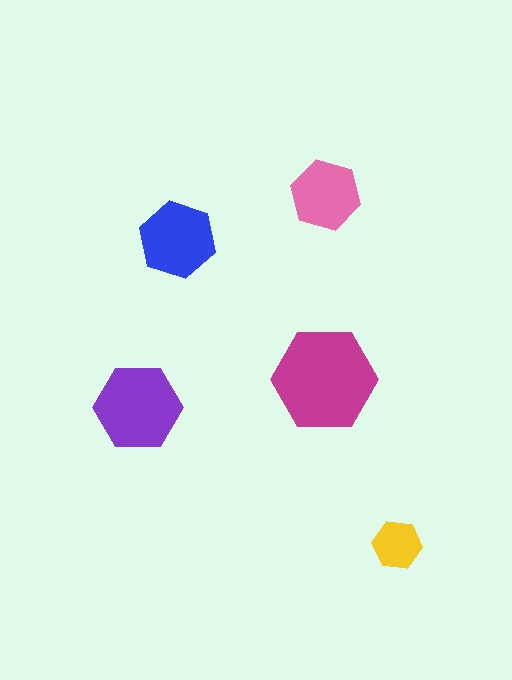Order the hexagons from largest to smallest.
the magenta one, the purple one, the blue one, the pink one, the yellow one.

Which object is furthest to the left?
The purple hexagon is leftmost.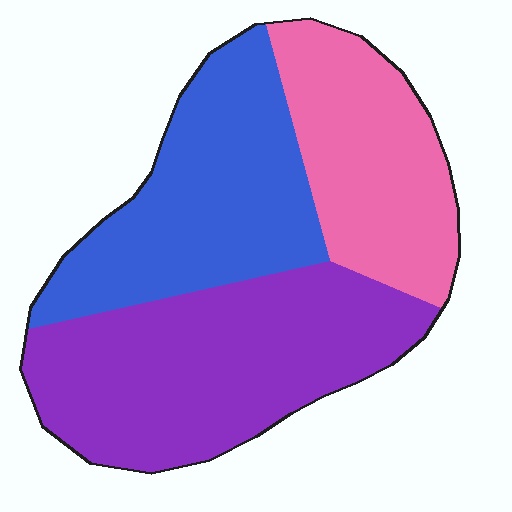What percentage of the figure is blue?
Blue takes up about one third (1/3) of the figure.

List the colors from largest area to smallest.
From largest to smallest: purple, blue, pink.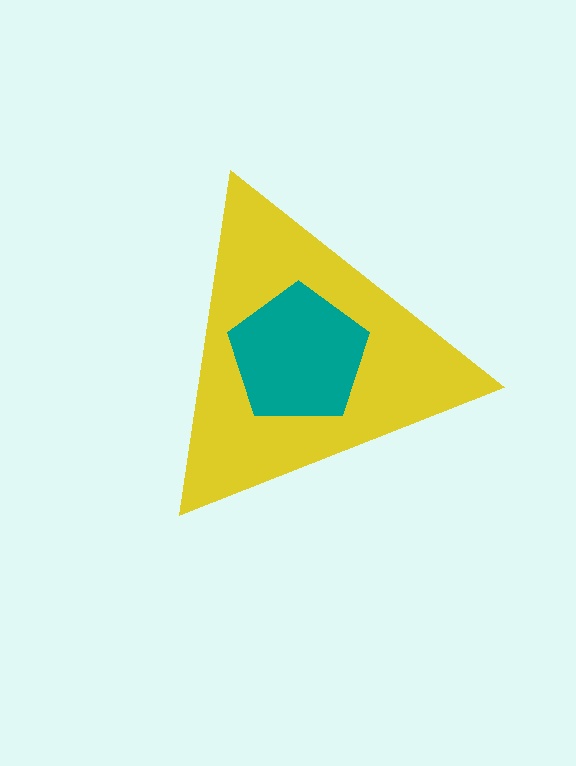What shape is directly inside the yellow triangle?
The teal pentagon.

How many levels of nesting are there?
2.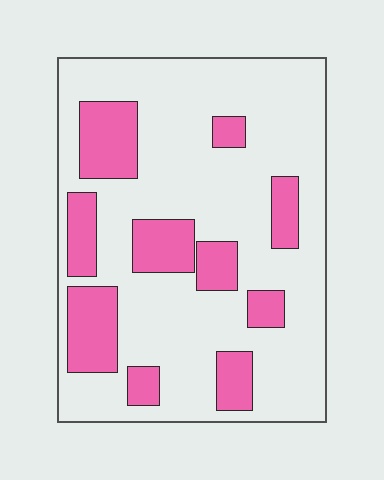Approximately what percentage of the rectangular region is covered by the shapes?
Approximately 25%.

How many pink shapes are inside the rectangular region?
10.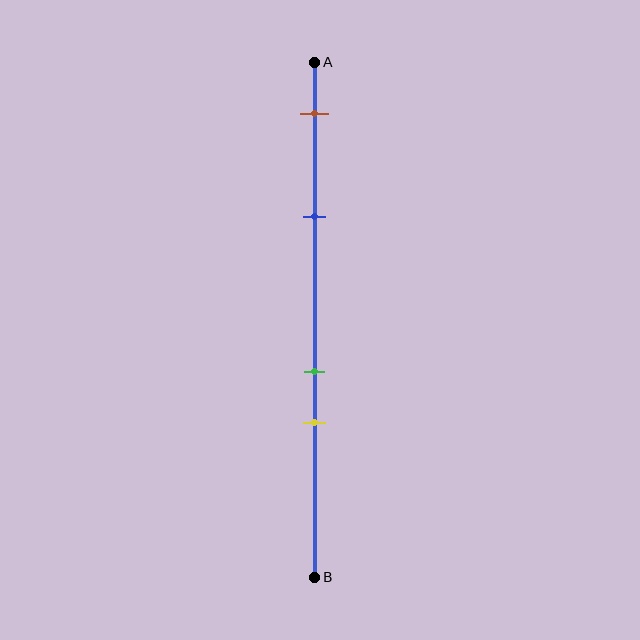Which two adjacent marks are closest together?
The green and yellow marks are the closest adjacent pair.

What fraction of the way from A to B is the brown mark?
The brown mark is approximately 10% (0.1) of the way from A to B.